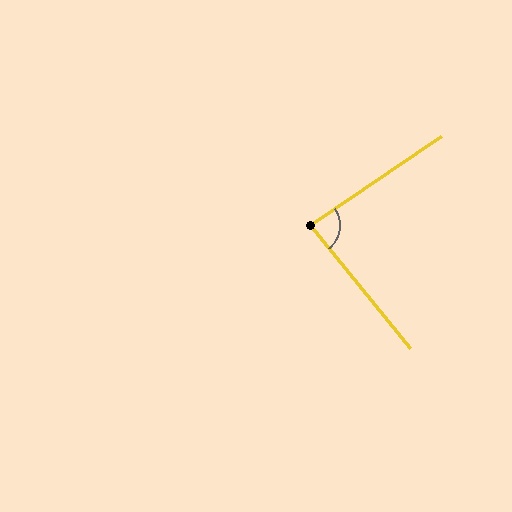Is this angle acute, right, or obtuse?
It is approximately a right angle.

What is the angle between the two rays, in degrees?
Approximately 85 degrees.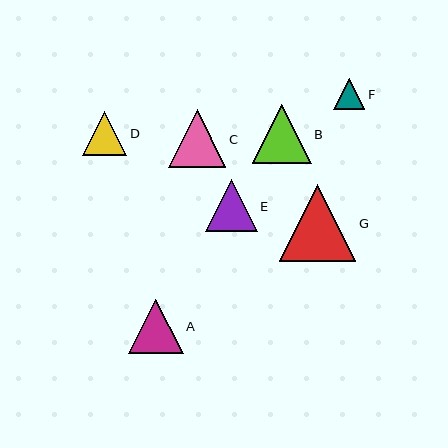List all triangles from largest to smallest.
From largest to smallest: G, B, C, A, E, D, F.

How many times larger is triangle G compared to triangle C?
Triangle G is approximately 1.3 times the size of triangle C.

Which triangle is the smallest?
Triangle F is the smallest with a size of approximately 31 pixels.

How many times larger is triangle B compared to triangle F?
Triangle B is approximately 1.9 times the size of triangle F.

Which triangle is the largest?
Triangle G is the largest with a size of approximately 76 pixels.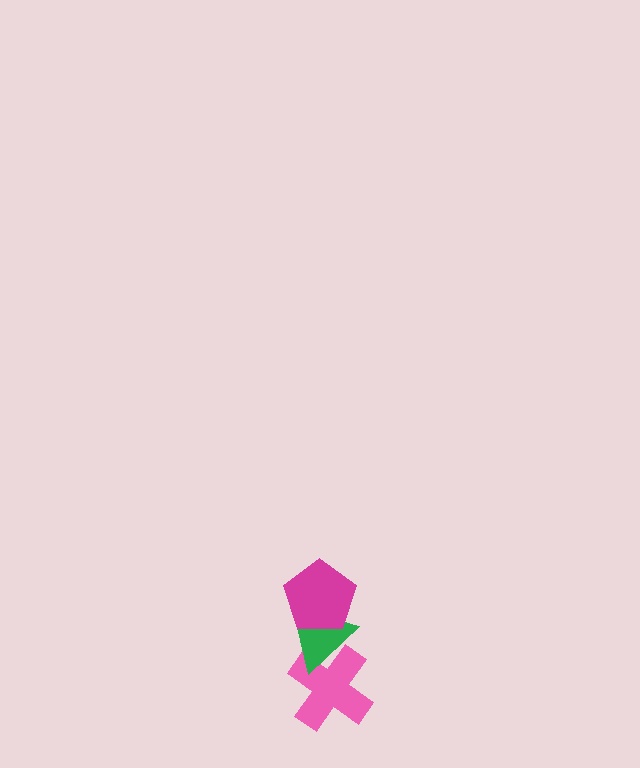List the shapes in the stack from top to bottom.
From top to bottom: the magenta pentagon, the green triangle, the pink cross.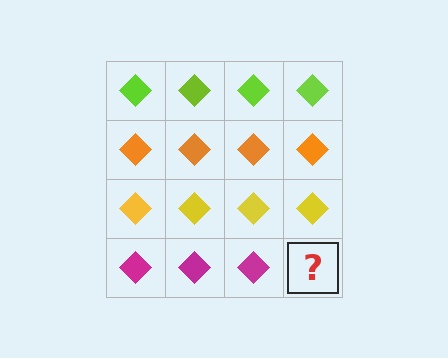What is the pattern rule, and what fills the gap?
The rule is that each row has a consistent color. The gap should be filled with a magenta diamond.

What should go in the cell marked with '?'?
The missing cell should contain a magenta diamond.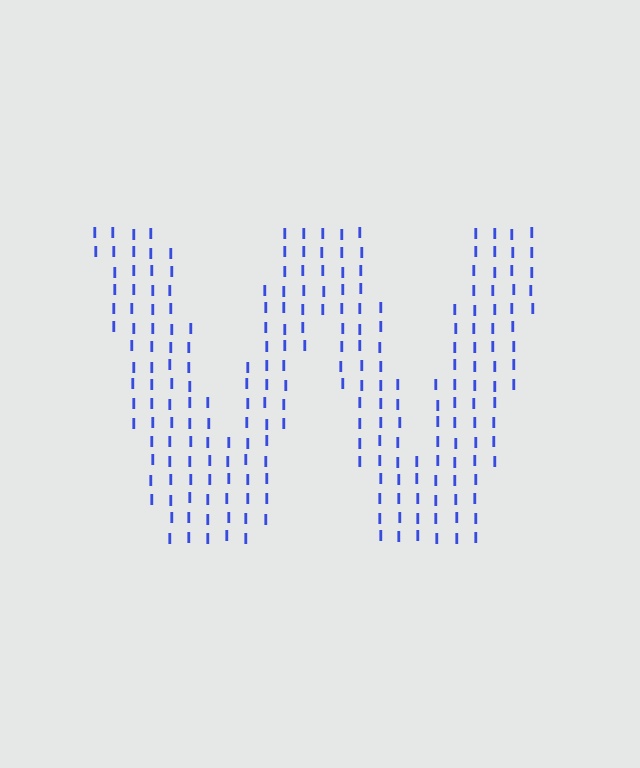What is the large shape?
The large shape is the letter W.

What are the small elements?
The small elements are letter I's.